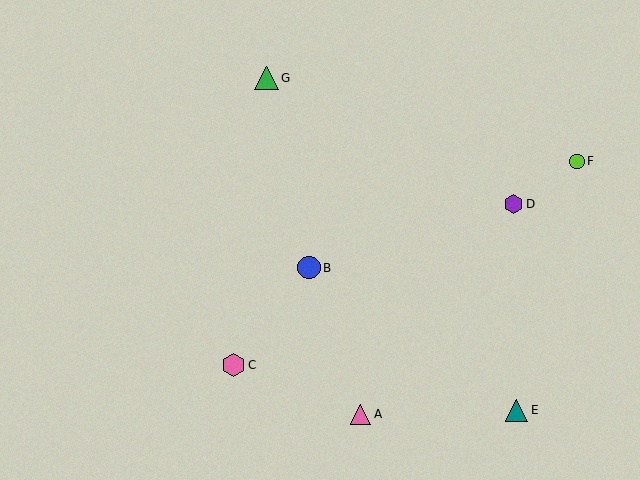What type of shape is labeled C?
Shape C is a pink hexagon.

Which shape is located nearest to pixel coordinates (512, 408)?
The teal triangle (labeled E) at (517, 410) is nearest to that location.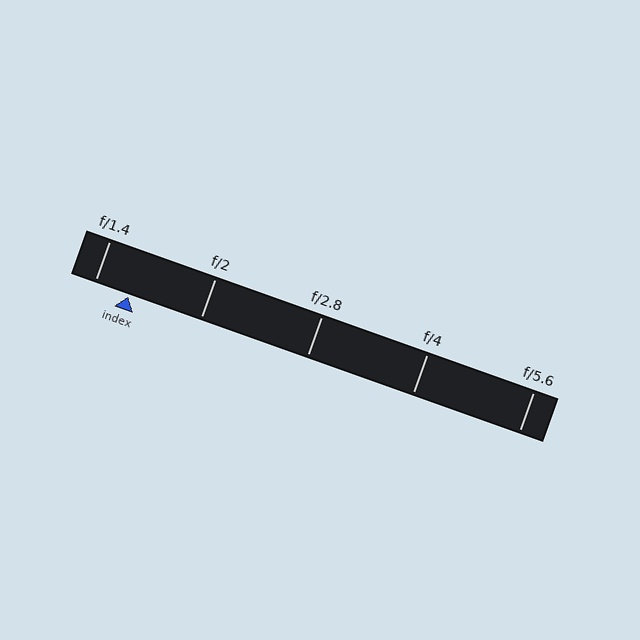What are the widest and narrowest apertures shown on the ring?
The widest aperture shown is f/1.4 and the narrowest is f/5.6.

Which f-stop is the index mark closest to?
The index mark is closest to f/1.4.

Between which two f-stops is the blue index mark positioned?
The index mark is between f/1.4 and f/2.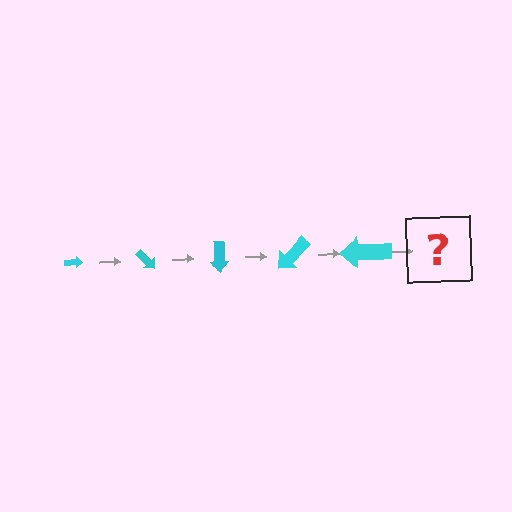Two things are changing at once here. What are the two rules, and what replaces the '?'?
The two rules are that the arrow grows larger each step and it rotates 45 degrees each step. The '?' should be an arrow, larger than the previous one and rotated 225 degrees from the start.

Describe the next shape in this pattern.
It should be an arrow, larger than the previous one and rotated 225 degrees from the start.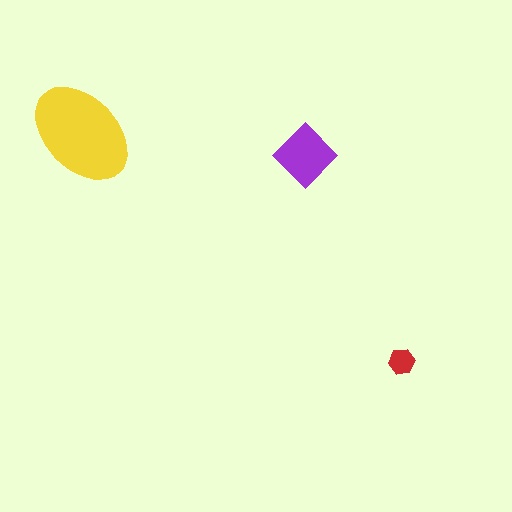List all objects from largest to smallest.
The yellow ellipse, the purple diamond, the red hexagon.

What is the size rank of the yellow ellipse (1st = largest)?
1st.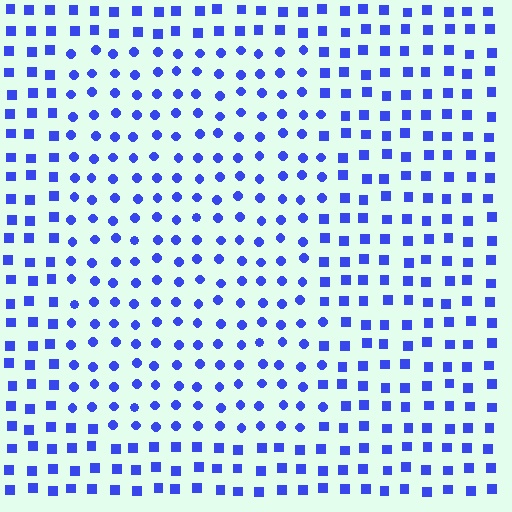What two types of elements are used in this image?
The image uses circles inside the rectangle region and squares outside it.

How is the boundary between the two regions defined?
The boundary is defined by a change in element shape: circles inside vs. squares outside. All elements share the same color and spacing.